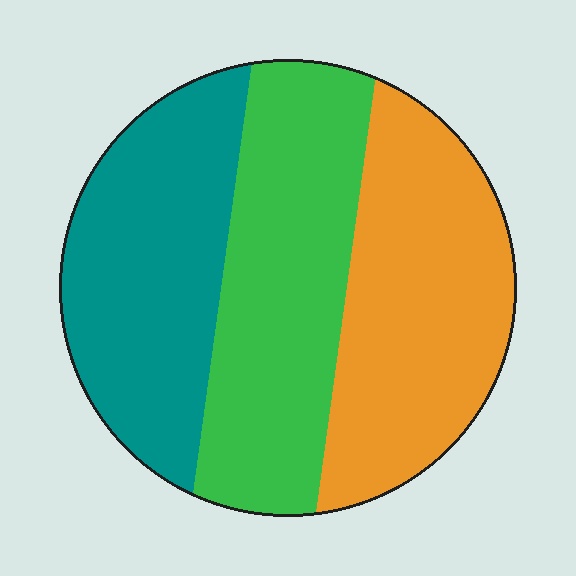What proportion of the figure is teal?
Teal covers roughly 30% of the figure.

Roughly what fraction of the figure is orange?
Orange covers 34% of the figure.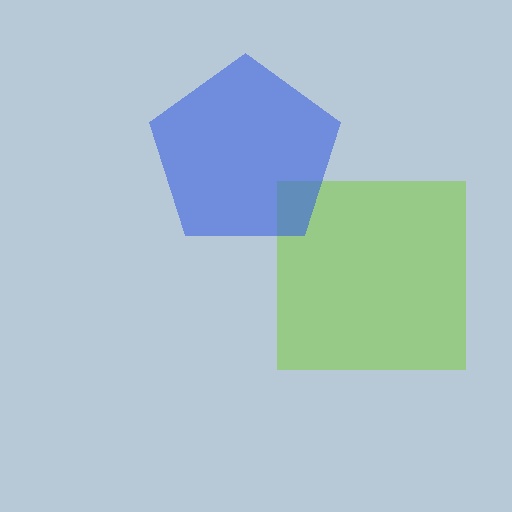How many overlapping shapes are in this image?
There are 2 overlapping shapes in the image.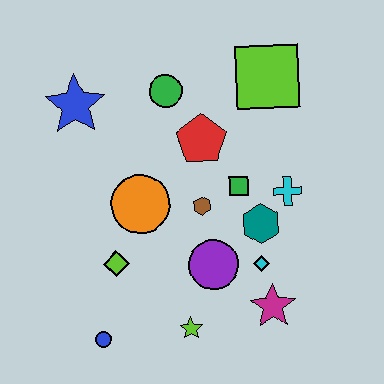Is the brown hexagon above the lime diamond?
Yes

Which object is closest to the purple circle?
The cyan diamond is closest to the purple circle.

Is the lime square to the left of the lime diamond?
No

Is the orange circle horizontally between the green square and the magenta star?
No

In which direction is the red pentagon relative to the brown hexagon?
The red pentagon is above the brown hexagon.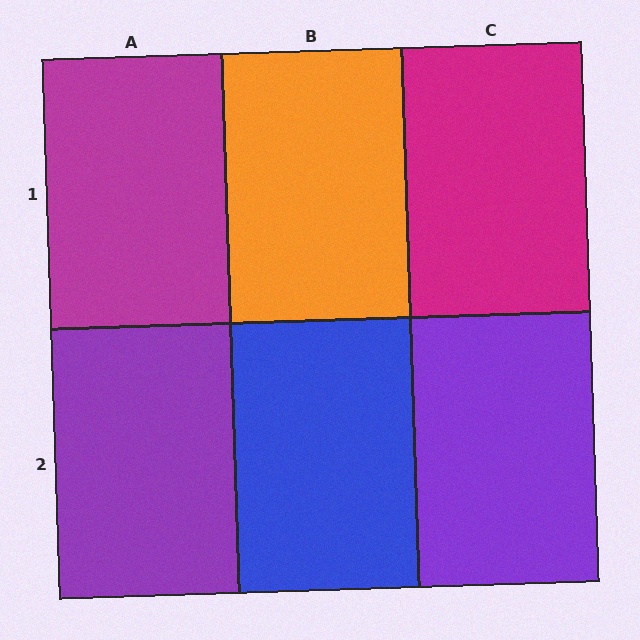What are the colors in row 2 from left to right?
Purple, blue, purple.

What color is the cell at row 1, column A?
Magenta.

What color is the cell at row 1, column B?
Orange.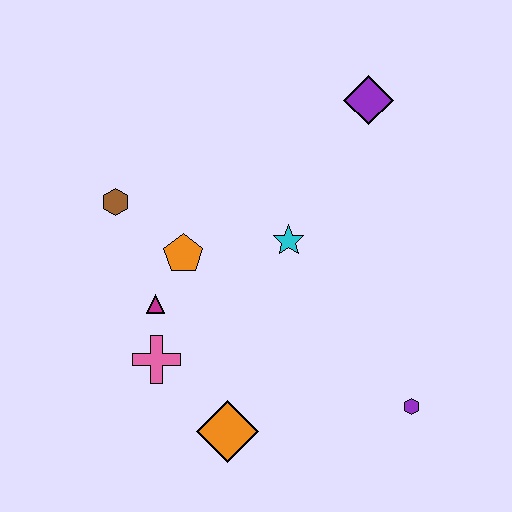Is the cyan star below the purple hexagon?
No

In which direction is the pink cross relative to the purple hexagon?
The pink cross is to the left of the purple hexagon.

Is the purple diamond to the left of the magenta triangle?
No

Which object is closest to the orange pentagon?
The magenta triangle is closest to the orange pentagon.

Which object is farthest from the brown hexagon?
The purple hexagon is farthest from the brown hexagon.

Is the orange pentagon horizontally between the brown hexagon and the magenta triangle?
No